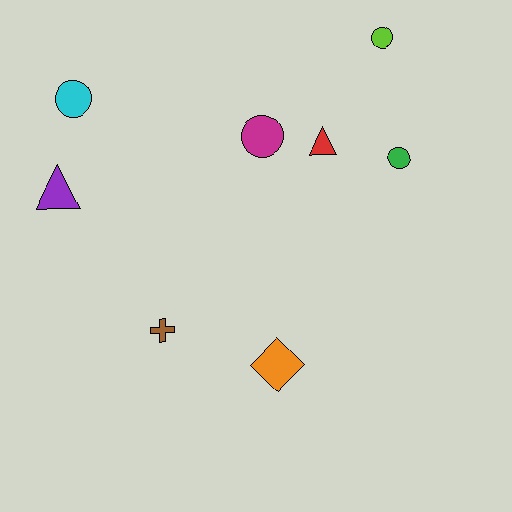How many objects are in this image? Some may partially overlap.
There are 8 objects.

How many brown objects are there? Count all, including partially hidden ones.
There is 1 brown object.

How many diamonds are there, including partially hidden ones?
There is 1 diamond.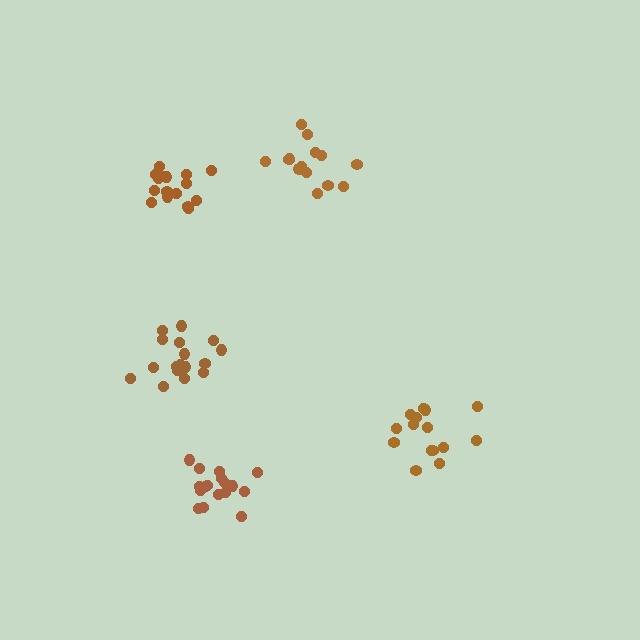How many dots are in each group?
Group 1: 17 dots, Group 2: 17 dots, Group 3: 15 dots, Group 4: 14 dots, Group 5: 16 dots (79 total).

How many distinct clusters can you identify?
There are 5 distinct clusters.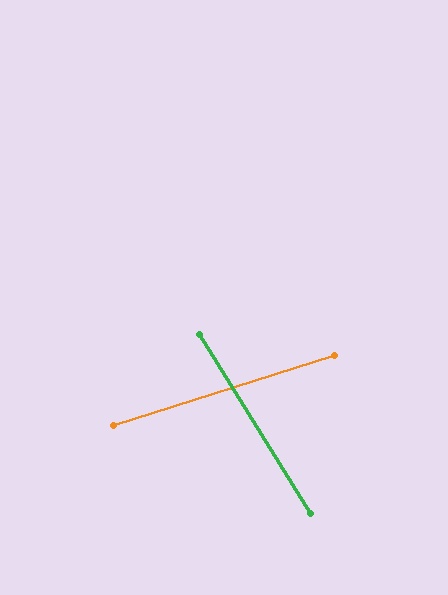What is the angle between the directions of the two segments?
Approximately 76 degrees.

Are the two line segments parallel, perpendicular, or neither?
Neither parallel nor perpendicular — they differ by about 76°.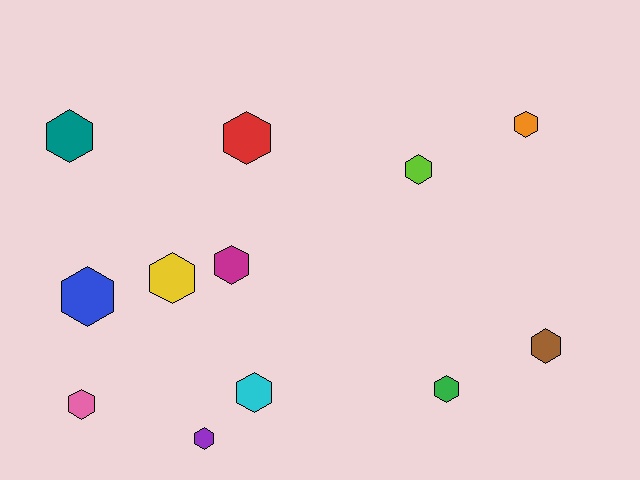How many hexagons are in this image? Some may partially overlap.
There are 12 hexagons.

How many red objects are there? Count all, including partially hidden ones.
There is 1 red object.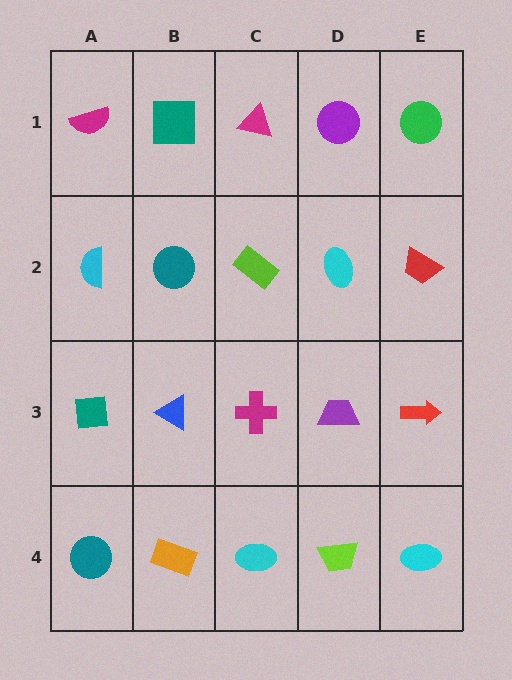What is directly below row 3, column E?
A cyan ellipse.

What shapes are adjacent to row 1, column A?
A cyan semicircle (row 2, column A), a teal square (row 1, column B).